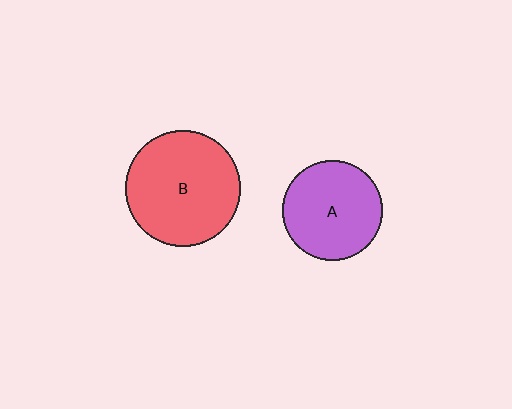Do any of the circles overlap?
No, none of the circles overlap.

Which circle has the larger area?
Circle B (red).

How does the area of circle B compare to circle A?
Approximately 1.3 times.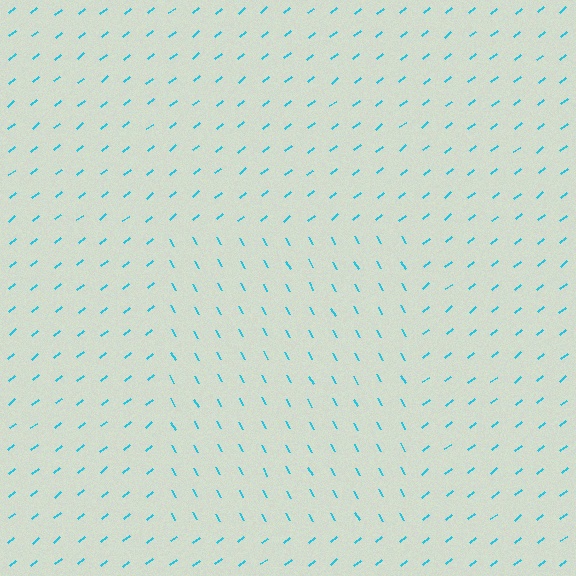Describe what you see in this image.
The image is filled with small cyan line segments. A rectangle region in the image has lines oriented differently from the surrounding lines, creating a visible texture boundary.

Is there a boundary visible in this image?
Yes, there is a texture boundary formed by a change in line orientation.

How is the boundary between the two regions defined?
The boundary is defined purely by a change in line orientation (approximately 80 degrees difference). All lines are the same color and thickness.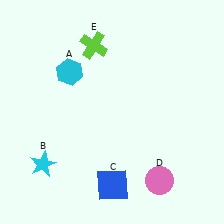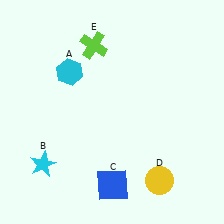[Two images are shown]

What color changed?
The circle (D) changed from pink in Image 1 to yellow in Image 2.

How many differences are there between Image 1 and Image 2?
There is 1 difference between the two images.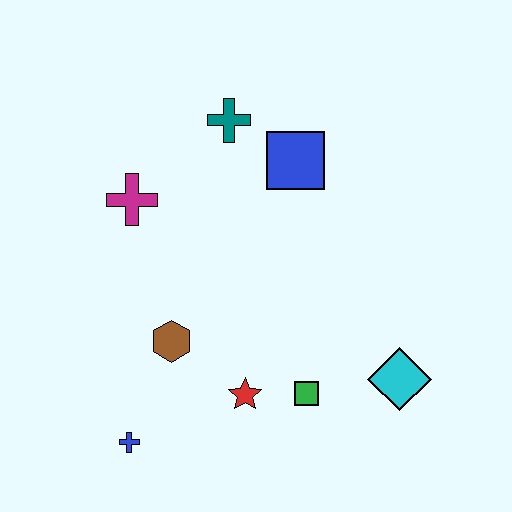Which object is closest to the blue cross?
The brown hexagon is closest to the blue cross.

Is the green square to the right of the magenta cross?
Yes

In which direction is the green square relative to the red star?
The green square is to the right of the red star.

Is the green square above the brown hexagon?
No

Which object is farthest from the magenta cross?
The cyan diamond is farthest from the magenta cross.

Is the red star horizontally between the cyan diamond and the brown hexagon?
Yes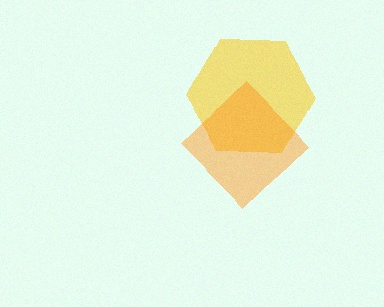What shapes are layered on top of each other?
The layered shapes are: a yellow hexagon, an orange diamond.